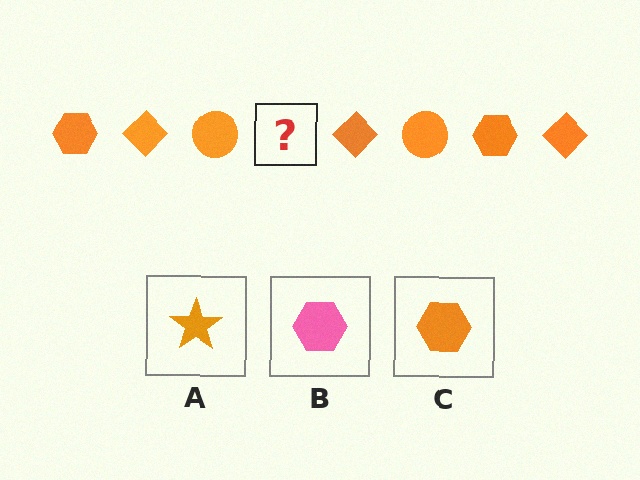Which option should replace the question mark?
Option C.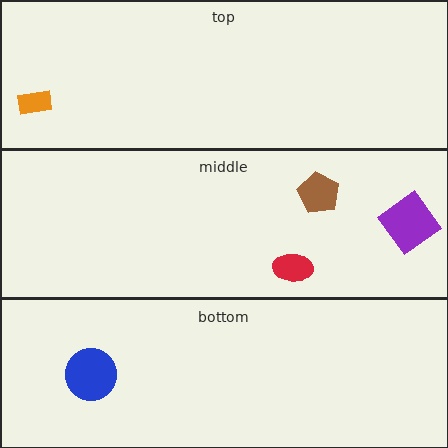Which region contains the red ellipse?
The middle region.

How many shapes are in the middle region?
3.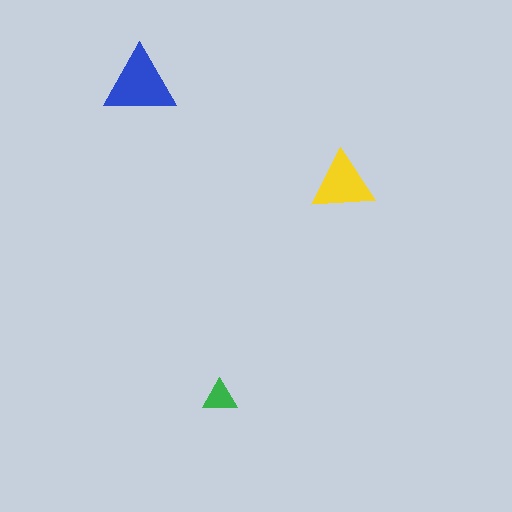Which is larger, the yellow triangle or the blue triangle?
The blue one.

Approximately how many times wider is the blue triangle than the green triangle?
About 2 times wider.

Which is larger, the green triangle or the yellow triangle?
The yellow one.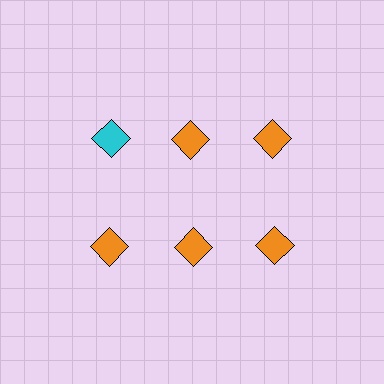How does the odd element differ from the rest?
It has a different color: cyan instead of orange.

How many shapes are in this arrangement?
There are 6 shapes arranged in a grid pattern.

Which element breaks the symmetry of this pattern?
The cyan diamond in the top row, leftmost column breaks the symmetry. All other shapes are orange diamonds.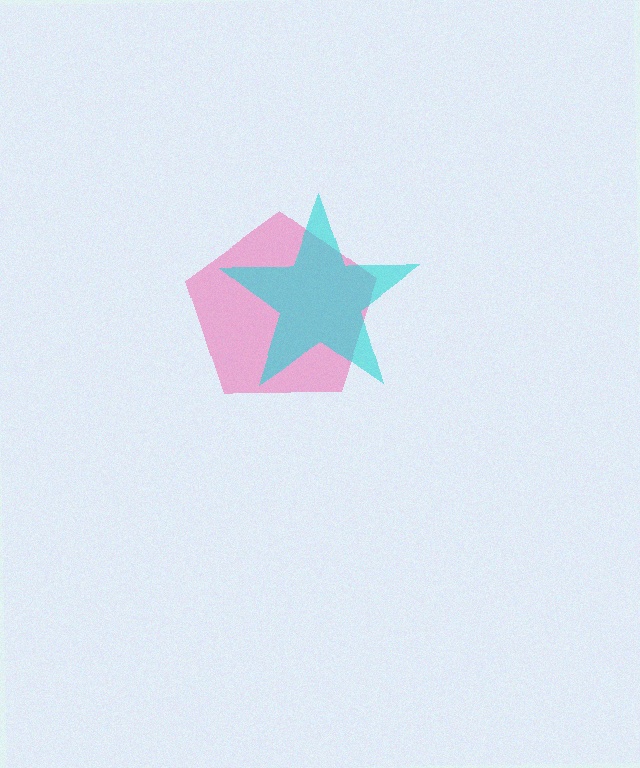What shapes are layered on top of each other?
The layered shapes are: a pink pentagon, a cyan star.